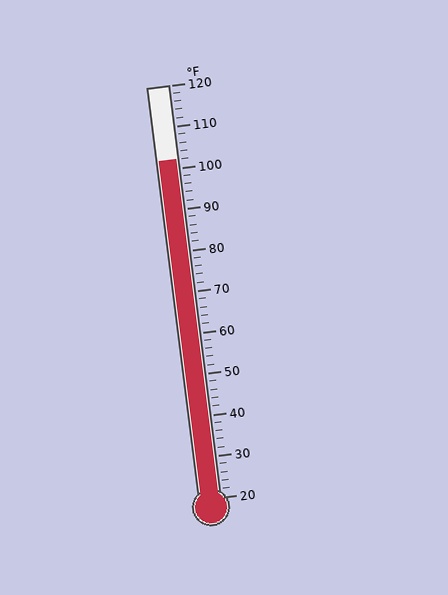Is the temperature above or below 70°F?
The temperature is above 70°F.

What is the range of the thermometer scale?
The thermometer scale ranges from 20°F to 120°F.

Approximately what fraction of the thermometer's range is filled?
The thermometer is filled to approximately 80% of its range.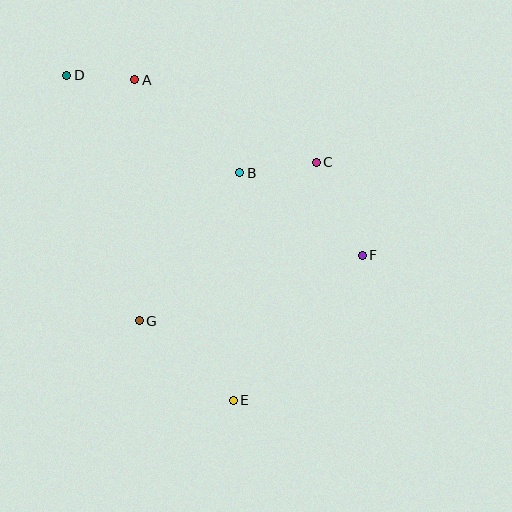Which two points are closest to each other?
Points A and D are closest to each other.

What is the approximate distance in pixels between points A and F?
The distance between A and F is approximately 287 pixels.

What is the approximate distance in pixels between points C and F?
The distance between C and F is approximately 103 pixels.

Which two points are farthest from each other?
Points D and E are farthest from each other.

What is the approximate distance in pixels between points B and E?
The distance between B and E is approximately 228 pixels.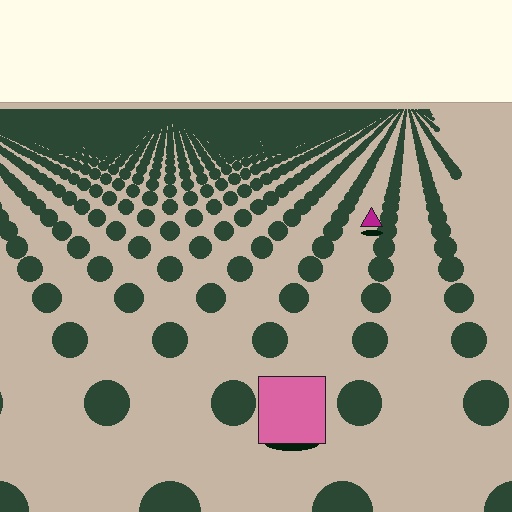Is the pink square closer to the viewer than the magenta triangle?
Yes. The pink square is closer — you can tell from the texture gradient: the ground texture is coarser near it.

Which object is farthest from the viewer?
The magenta triangle is farthest from the viewer. It appears smaller and the ground texture around it is denser.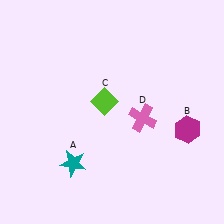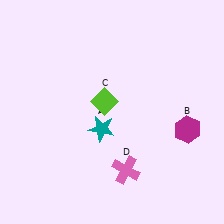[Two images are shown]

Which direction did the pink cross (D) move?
The pink cross (D) moved down.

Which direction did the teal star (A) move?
The teal star (A) moved up.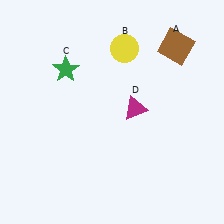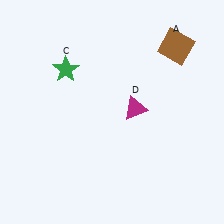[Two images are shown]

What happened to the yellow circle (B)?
The yellow circle (B) was removed in Image 2. It was in the top-right area of Image 1.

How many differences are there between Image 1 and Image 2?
There is 1 difference between the two images.